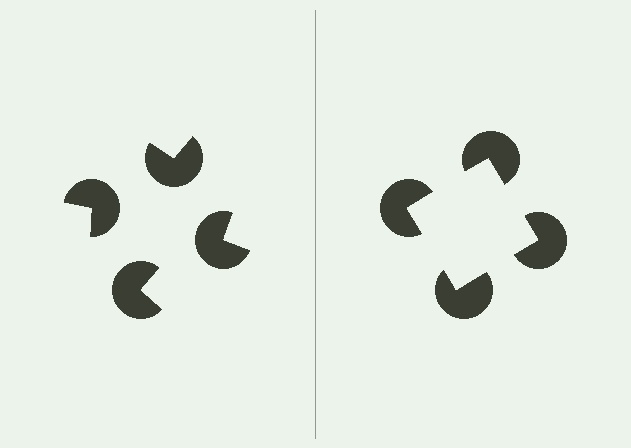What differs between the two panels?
The pac-man discs are positioned identically on both sides; only the wedge orientations differ. On the right they align to a square; on the left they are misaligned.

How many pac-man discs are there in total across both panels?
8 — 4 on each side.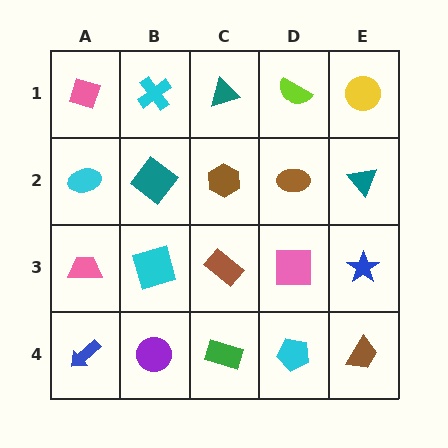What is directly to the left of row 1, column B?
A pink diamond.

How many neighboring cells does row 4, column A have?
2.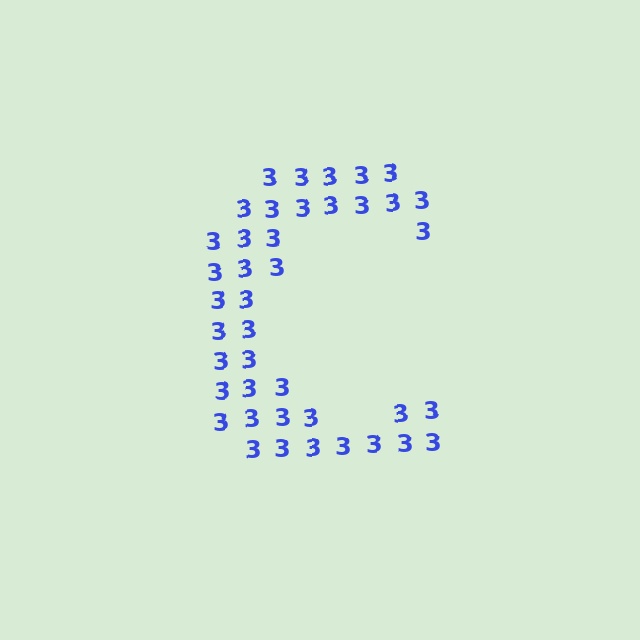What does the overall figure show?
The overall figure shows the letter C.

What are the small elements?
The small elements are digit 3's.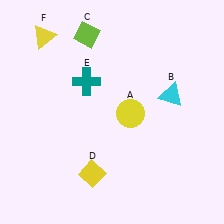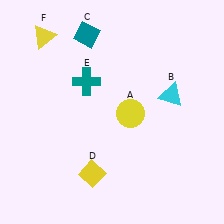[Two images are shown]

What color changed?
The diamond (C) changed from lime in Image 1 to teal in Image 2.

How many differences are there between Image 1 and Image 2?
There is 1 difference between the two images.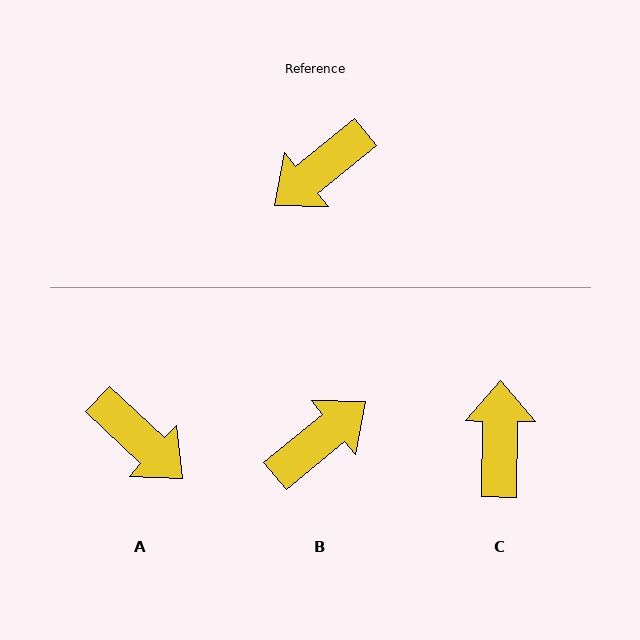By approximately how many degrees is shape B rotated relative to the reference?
Approximately 180 degrees clockwise.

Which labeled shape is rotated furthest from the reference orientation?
B, about 180 degrees away.